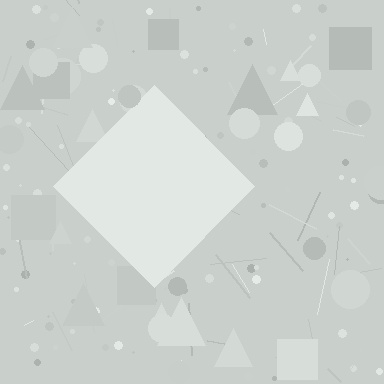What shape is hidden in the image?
A diamond is hidden in the image.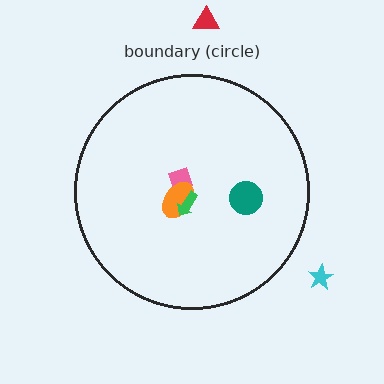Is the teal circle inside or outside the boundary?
Inside.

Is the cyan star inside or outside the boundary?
Outside.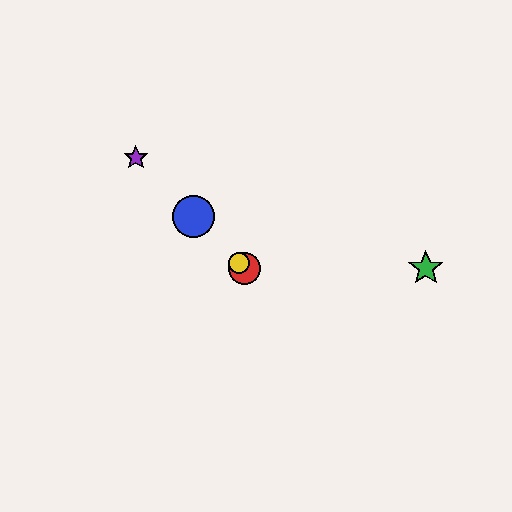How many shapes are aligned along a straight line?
4 shapes (the red circle, the blue circle, the yellow circle, the purple star) are aligned along a straight line.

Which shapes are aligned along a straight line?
The red circle, the blue circle, the yellow circle, the purple star are aligned along a straight line.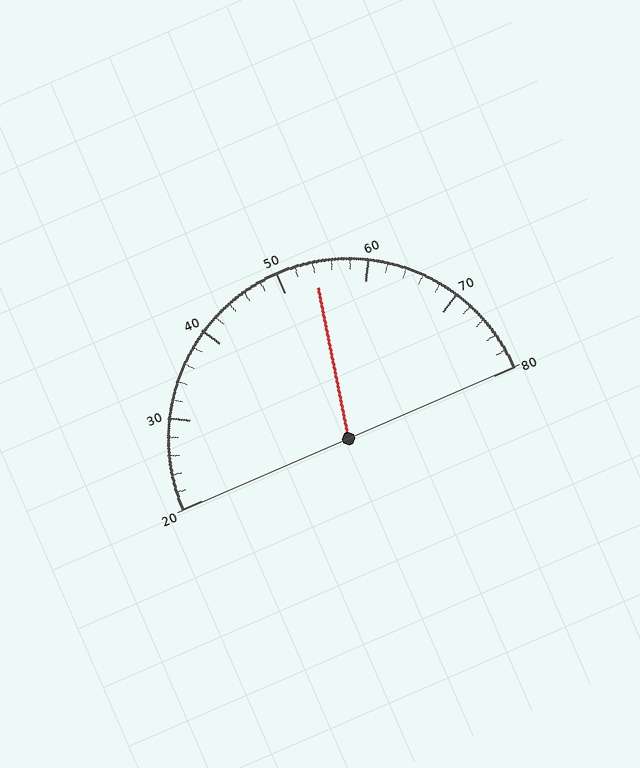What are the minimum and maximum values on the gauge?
The gauge ranges from 20 to 80.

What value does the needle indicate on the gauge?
The needle indicates approximately 54.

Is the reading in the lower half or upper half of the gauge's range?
The reading is in the upper half of the range (20 to 80).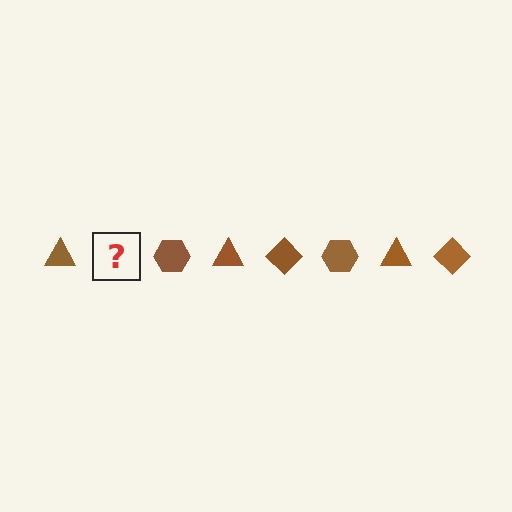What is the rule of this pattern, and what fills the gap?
The rule is that the pattern cycles through triangle, diamond, hexagon shapes in brown. The gap should be filled with a brown diamond.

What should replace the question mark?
The question mark should be replaced with a brown diamond.